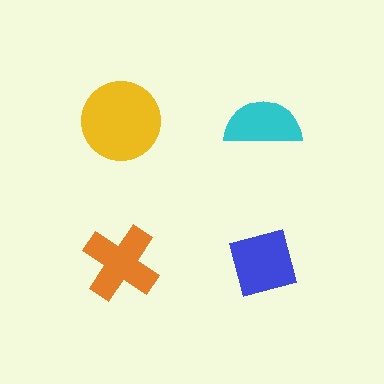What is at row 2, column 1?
An orange cross.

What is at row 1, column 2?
A cyan semicircle.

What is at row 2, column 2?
A blue diamond.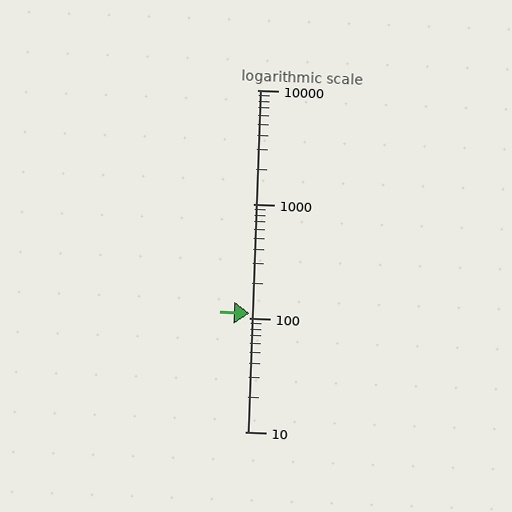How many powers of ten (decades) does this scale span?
The scale spans 3 decades, from 10 to 10000.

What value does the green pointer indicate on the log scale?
The pointer indicates approximately 110.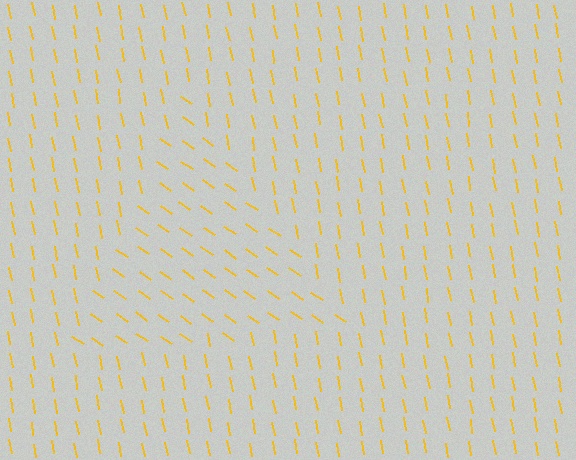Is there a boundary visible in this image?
Yes, there is a texture boundary formed by a change in line orientation.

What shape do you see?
I see a triangle.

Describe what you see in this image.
The image is filled with small yellow line segments. A triangle region in the image has lines oriented differently from the surrounding lines, creating a visible texture boundary.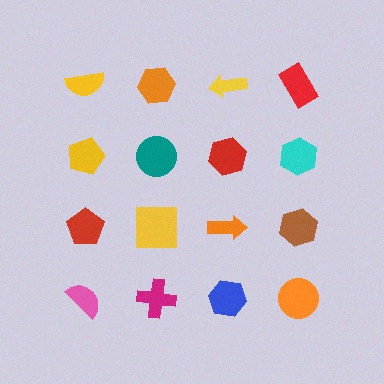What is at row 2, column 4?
A cyan hexagon.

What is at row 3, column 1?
A red pentagon.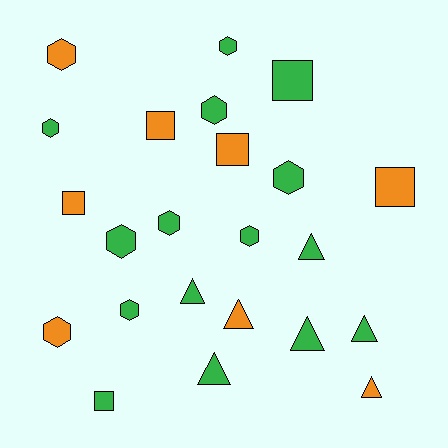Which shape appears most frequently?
Hexagon, with 10 objects.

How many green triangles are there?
There are 5 green triangles.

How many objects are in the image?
There are 23 objects.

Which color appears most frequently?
Green, with 15 objects.